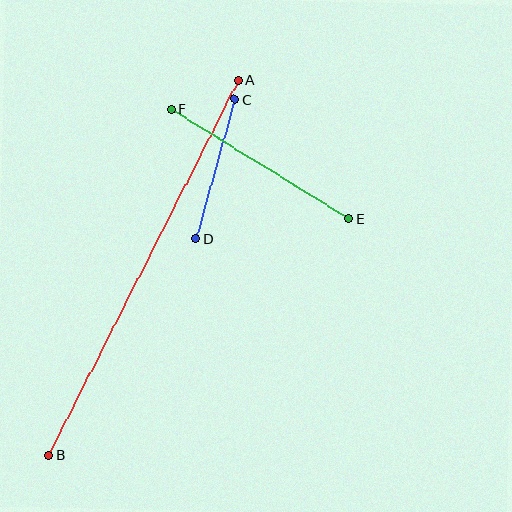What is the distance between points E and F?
The distance is approximately 208 pixels.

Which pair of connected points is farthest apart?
Points A and B are farthest apart.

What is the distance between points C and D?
The distance is approximately 144 pixels.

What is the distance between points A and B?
The distance is approximately 421 pixels.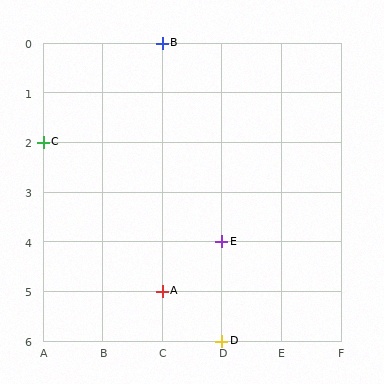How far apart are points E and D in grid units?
Points E and D are 2 rows apart.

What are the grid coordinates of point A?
Point A is at grid coordinates (C, 5).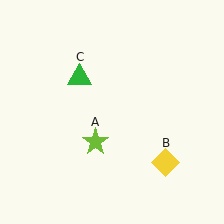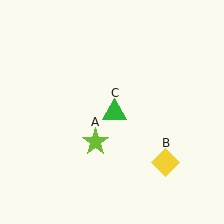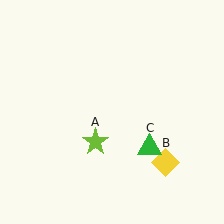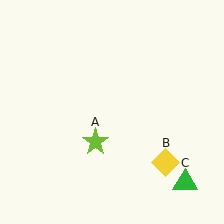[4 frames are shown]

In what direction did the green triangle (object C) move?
The green triangle (object C) moved down and to the right.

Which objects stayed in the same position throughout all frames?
Lime star (object A) and yellow diamond (object B) remained stationary.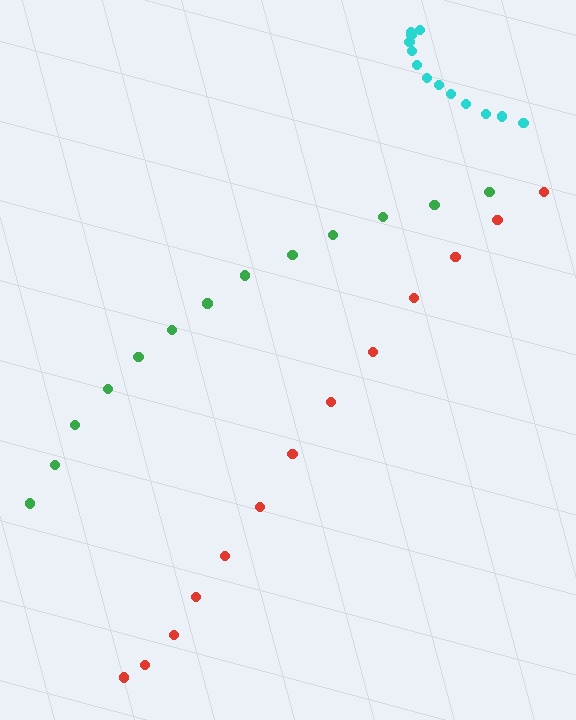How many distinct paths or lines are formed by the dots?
There are 3 distinct paths.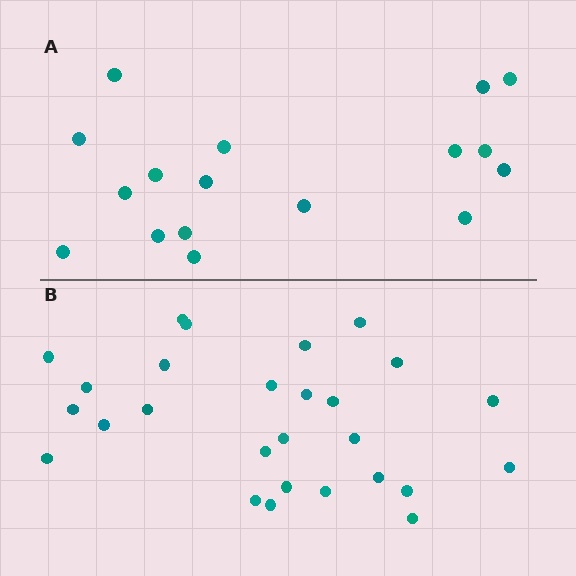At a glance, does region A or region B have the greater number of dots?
Region B (the bottom region) has more dots.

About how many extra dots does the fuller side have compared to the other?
Region B has roughly 10 or so more dots than region A.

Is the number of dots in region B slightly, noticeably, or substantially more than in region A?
Region B has substantially more. The ratio is roughly 1.6 to 1.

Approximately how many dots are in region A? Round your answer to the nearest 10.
About 20 dots. (The exact count is 17, which rounds to 20.)